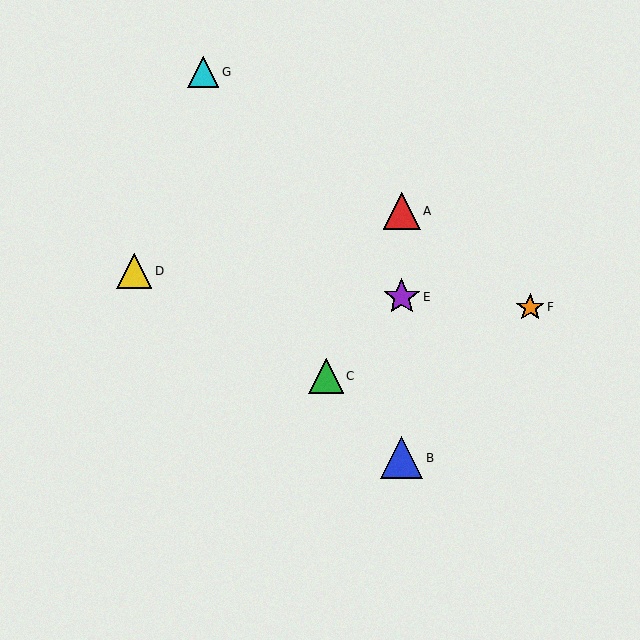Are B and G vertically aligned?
No, B is at x≈402 and G is at x≈203.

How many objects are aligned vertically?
3 objects (A, B, E) are aligned vertically.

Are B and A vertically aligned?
Yes, both are at x≈402.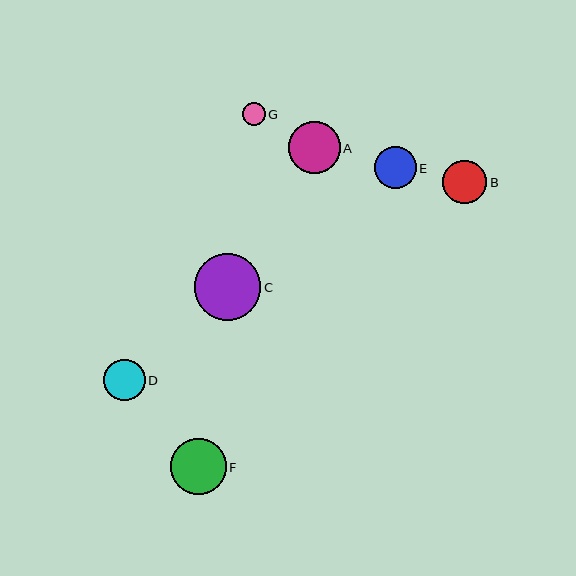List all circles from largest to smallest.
From largest to smallest: C, F, A, B, E, D, G.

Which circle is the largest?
Circle C is the largest with a size of approximately 67 pixels.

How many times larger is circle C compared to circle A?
Circle C is approximately 1.3 times the size of circle A.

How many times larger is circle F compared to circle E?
Circle F is approximately 1.3 times the size of circle E.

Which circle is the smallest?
Circle G is the smallest with a size of approximately 23 pixels.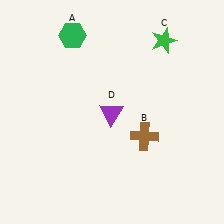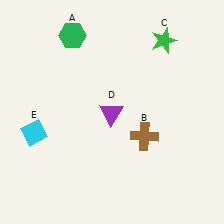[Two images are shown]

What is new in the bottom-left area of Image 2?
A cyan diamond (E) was added in the bottom-left area of Image 2.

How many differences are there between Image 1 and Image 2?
There is 1 difference between the two images.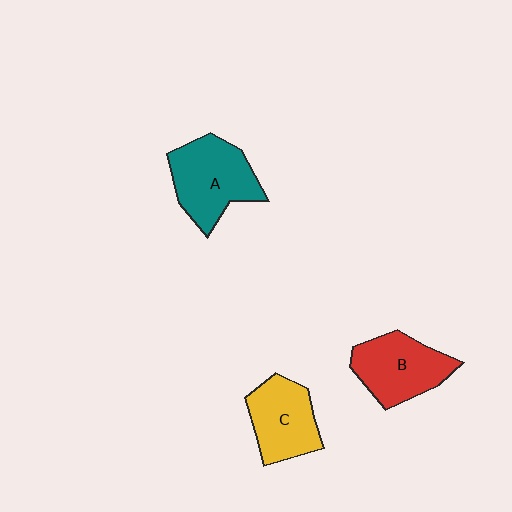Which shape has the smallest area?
Shape C (yellow).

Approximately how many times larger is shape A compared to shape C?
Approximately 1.2 times.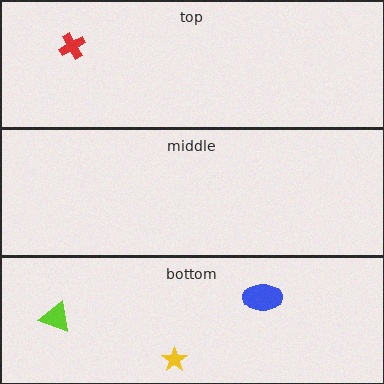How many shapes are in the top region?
1.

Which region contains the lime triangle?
The bottom region.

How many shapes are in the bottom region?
3.